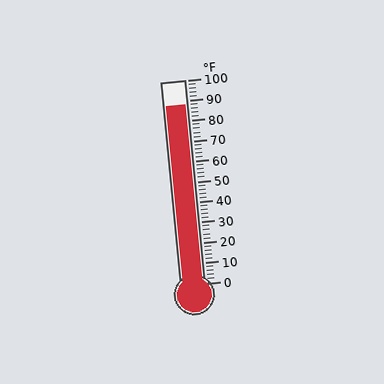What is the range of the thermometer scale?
The thermometer scale ranges from 0°F to 100°F.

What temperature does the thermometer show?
The thermometer shows approximately 88°F.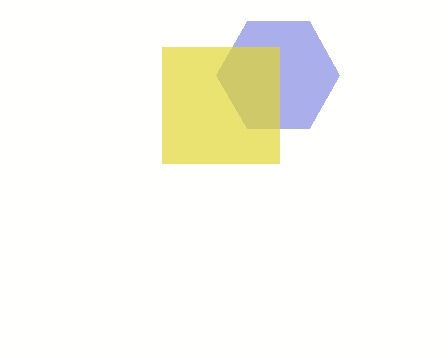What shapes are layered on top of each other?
The layered shapes are: a blue hexagon, a yellow square.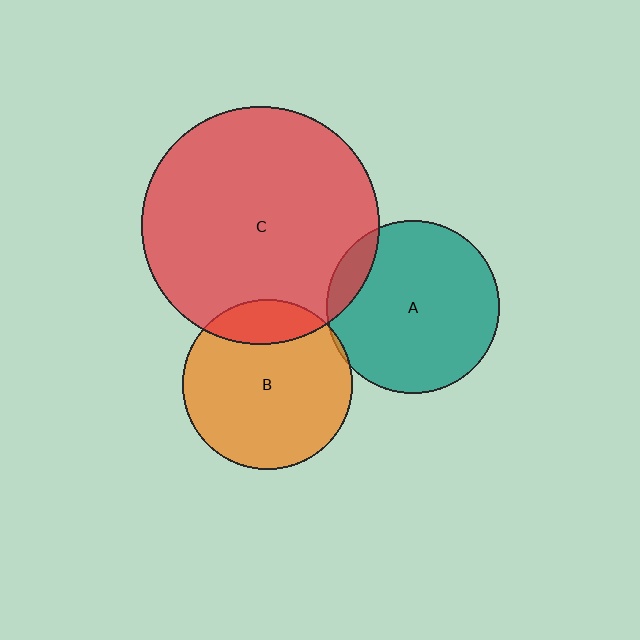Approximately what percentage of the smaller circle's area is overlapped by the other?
Approximately 10%.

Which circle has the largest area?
Circle C (red).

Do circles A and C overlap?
Yes.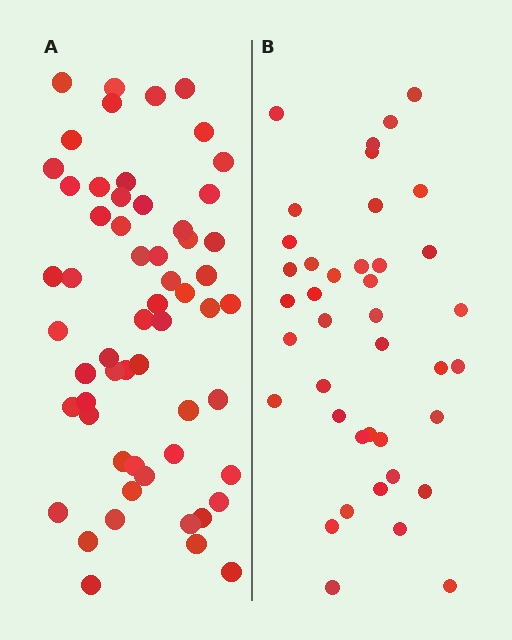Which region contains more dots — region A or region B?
Region A (the left region) has more dots.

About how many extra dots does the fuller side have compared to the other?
Region A has approximately 20 more dots than region B.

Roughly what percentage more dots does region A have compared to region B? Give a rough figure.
About 45% more.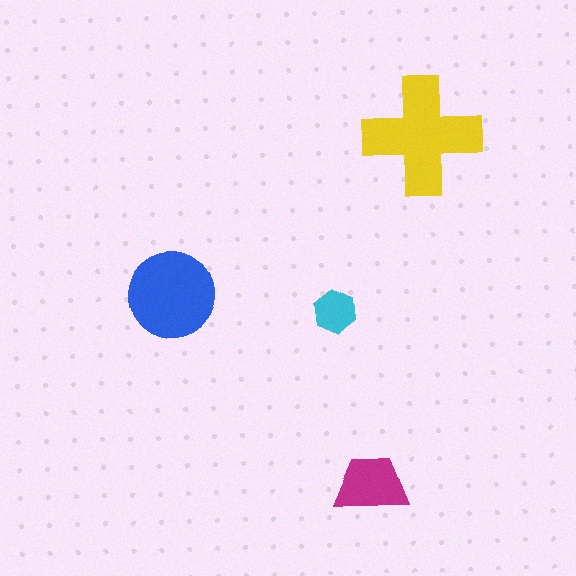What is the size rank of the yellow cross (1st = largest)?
1st.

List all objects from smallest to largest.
The cyan hexagon, the magenta trapezoid, the blue circle, the yellow cross.